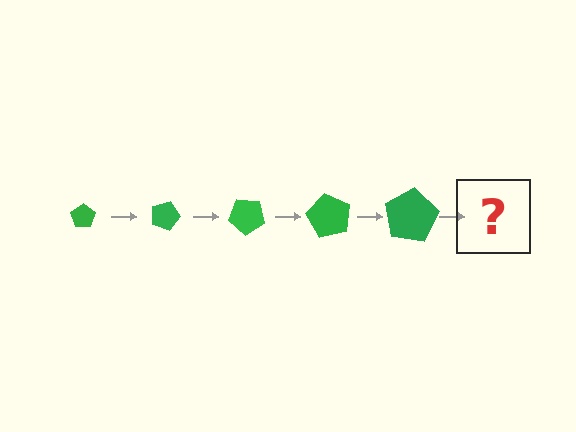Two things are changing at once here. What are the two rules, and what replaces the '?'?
The two rules are that the pentagon grows larger each step and it rotates 20 degrees each step. The '?' should be a pentagon, larger than the previous one and rotated 100 degrees from the start.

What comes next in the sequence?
The next element should be a pentagon, larger than the previous one and rotated 100 degrees from the start.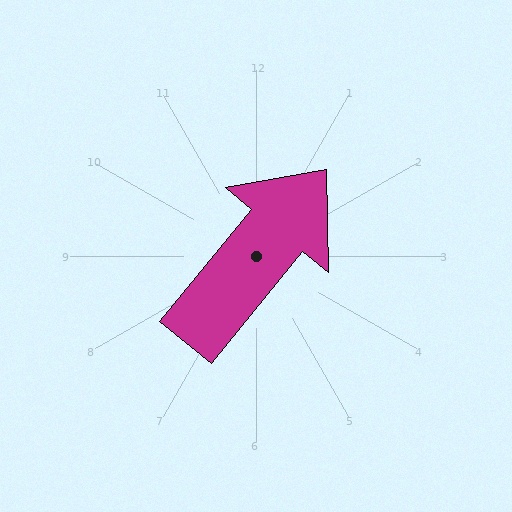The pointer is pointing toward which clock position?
Roughly 1 o'clock.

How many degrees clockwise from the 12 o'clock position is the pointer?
Approximately 39 degrees.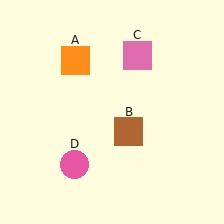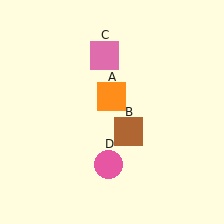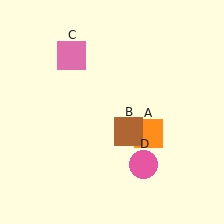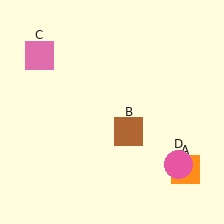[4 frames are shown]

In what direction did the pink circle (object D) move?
The pink circle (object D) moved right.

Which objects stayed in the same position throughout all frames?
Brown square (object B) remained stationary.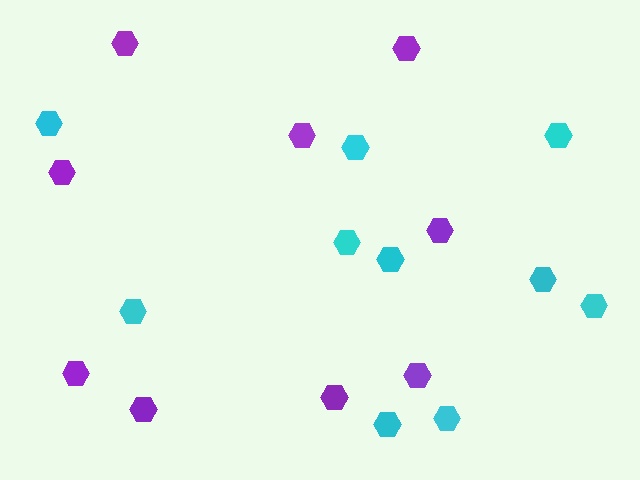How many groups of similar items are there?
There are 2 groups: one group of cyan hexagons (10) and one group of purple hexagons (9).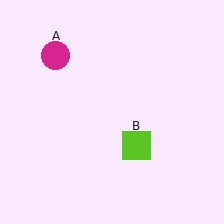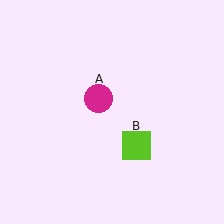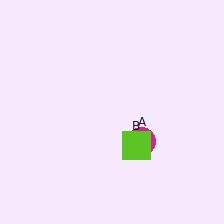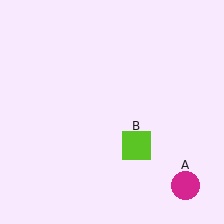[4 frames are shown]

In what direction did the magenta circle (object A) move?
The magenta circle (object A) moved down and to the right.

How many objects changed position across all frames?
1 object changed position: magenta circle (object A).